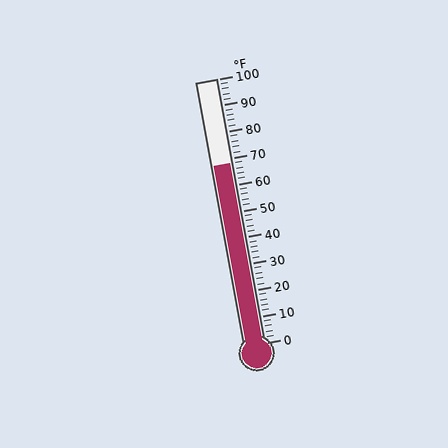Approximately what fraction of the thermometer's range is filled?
The thermometer is filled to approximately 70% of its range.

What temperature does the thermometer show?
The thermometer shows approximately 68°F.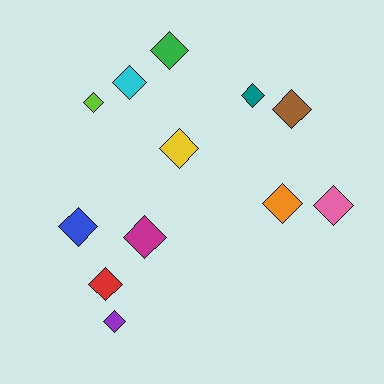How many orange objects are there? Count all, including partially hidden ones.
There is 1 orange object.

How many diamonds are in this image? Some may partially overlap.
There are 12 diamonds.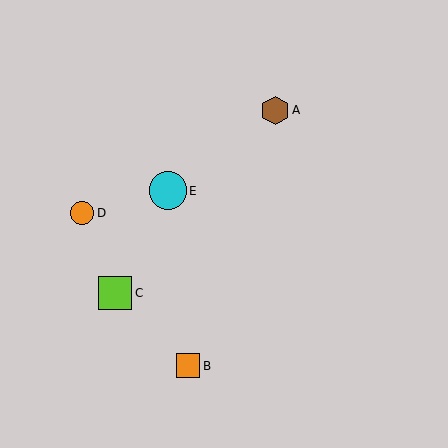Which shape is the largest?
The cyan circle (labeled E) is the largest.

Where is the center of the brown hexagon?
The center of the brown hexagon is at (275, 110).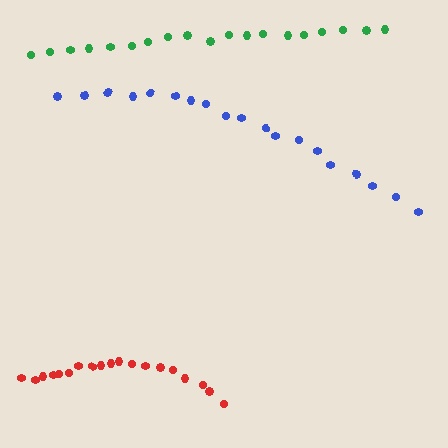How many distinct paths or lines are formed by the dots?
There are 3 distinct paths.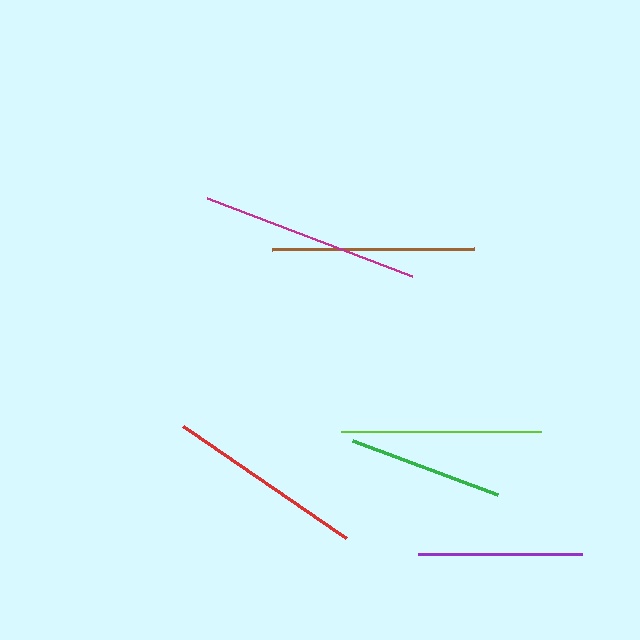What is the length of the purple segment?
The purple segment is approximately 164 pixels long.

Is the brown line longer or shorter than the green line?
The brown line is longer than the green line.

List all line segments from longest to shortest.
From longest to shortest: magenta, brown, lime, red, purple, green.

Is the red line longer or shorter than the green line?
The red line is longer than the green line.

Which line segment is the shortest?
The green line is the shortest at approximately 155 pixels.